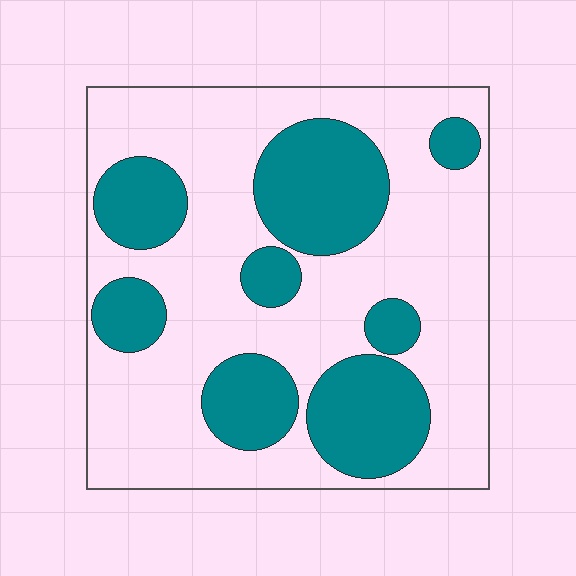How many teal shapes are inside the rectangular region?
8.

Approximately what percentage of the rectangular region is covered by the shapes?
Approximately 35%.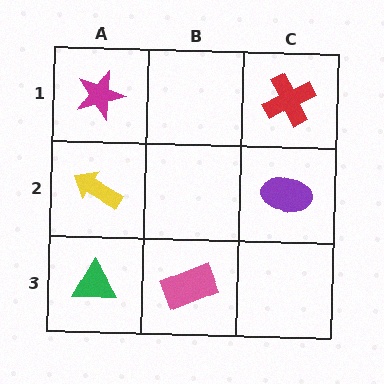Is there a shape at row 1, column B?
No, that cell is empty.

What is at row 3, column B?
A pink rectangle.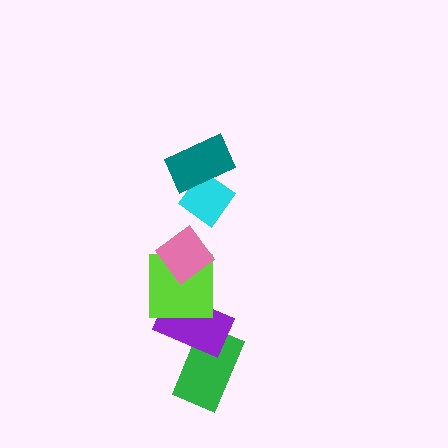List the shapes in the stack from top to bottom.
From top to bottom: the teal rectangle, the cyan diamond, the pink diamond, the lime square, the purple rectangle, the green rectangle.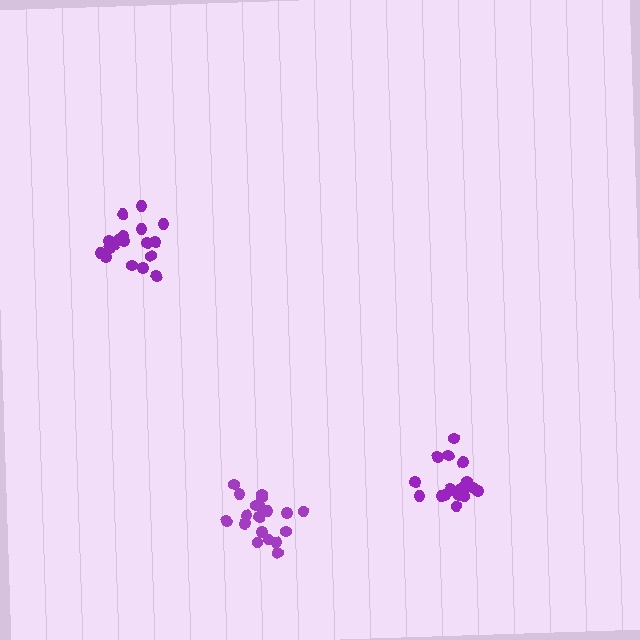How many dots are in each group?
Group 1: 19 dots, Group 2: 19 dots, Group 3: 18 dots (56 total).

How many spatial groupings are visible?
There are 3 spatial groupings.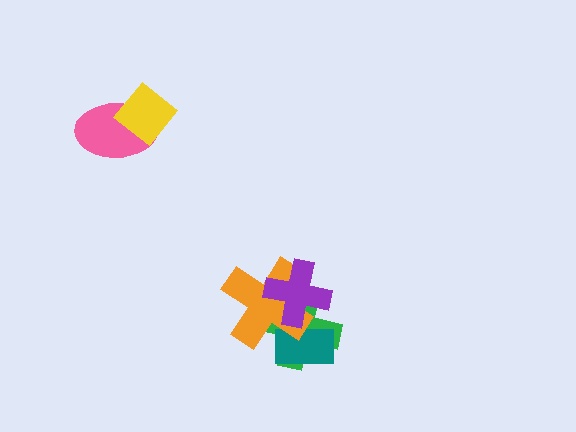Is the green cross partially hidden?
Yes, it is partially covered by another shape.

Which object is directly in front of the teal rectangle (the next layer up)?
The orange cross is directly in front of the teal rectangle.